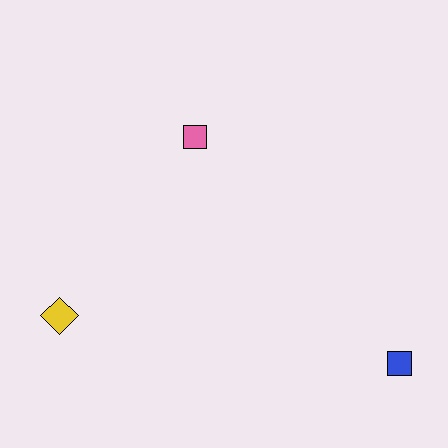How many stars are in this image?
There are no stars.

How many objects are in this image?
There are 3 objects.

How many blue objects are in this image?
There is 1 blue object.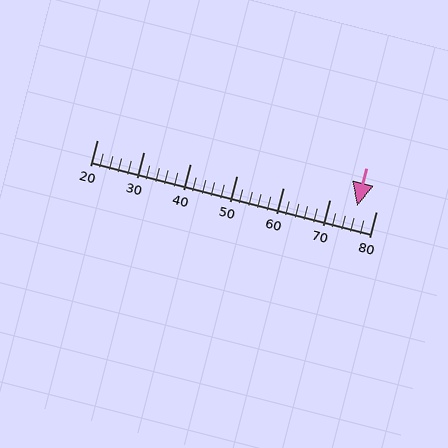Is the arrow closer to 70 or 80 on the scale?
The arrow is closer to 80.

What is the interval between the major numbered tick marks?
The major tick marks are spaced 10 units apart.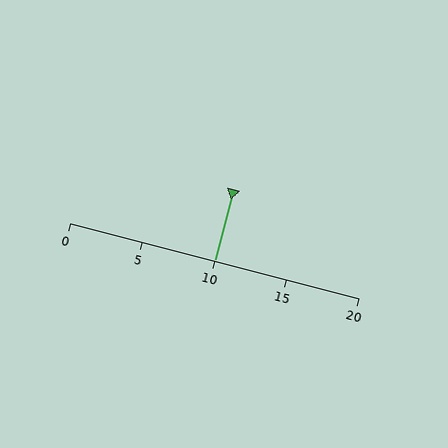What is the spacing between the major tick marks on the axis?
The major ticks are spaced 5 apart.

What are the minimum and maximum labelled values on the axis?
The axis runs from 0 to 20.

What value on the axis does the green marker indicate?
The marker indicates approximately 10.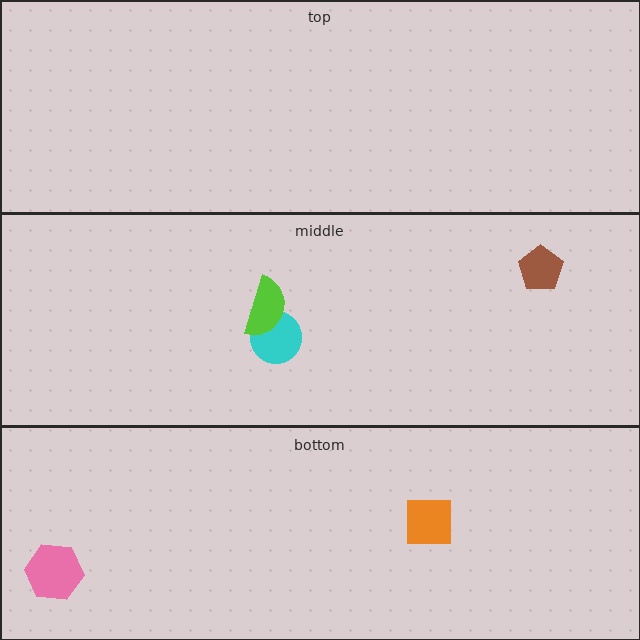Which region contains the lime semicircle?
The middle region.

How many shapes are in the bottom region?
2.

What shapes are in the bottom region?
The orange square, the pink hexagon.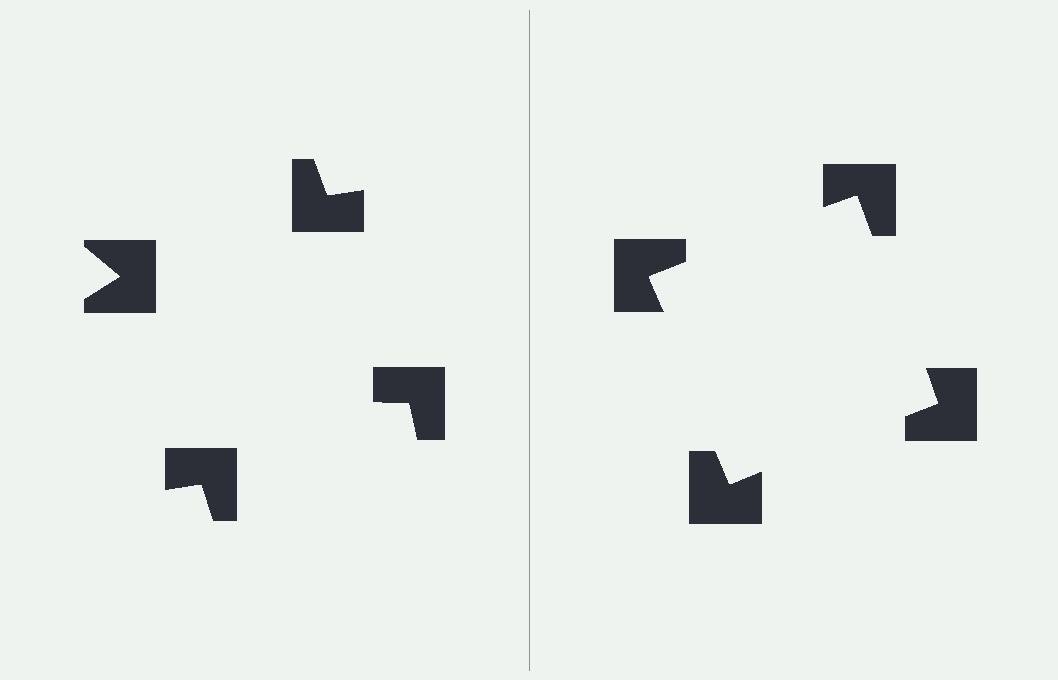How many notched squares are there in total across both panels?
8 — 4 on each side.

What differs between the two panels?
The notched squares are positioned identically on both sides; only the wedge orientations differ. On the right they align to a square; on the left they are misaligned.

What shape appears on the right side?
An illusory square.